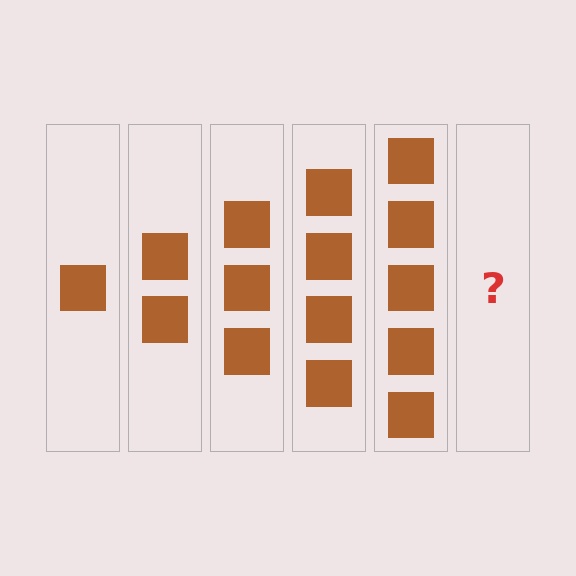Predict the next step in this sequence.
The next step is 6 squares.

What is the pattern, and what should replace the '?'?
The pattern is that each step adds one more square. The '?' should be 6 squares.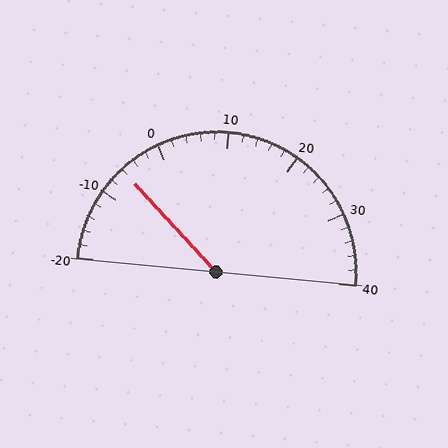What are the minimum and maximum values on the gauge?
The gauge ranges from -20 to 40.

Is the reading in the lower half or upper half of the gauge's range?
The reading is in the lower half of the range (-20 to 40).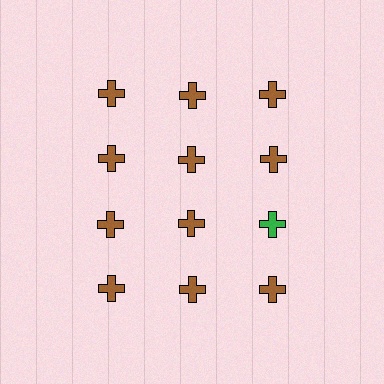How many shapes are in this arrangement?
There are 12 shapes arranged in a grid pattern.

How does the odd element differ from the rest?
It has a different color: green instead of brown.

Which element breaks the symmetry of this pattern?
The green cross in the third row, center column breaks the symmetry. All other shapes are brown crosses.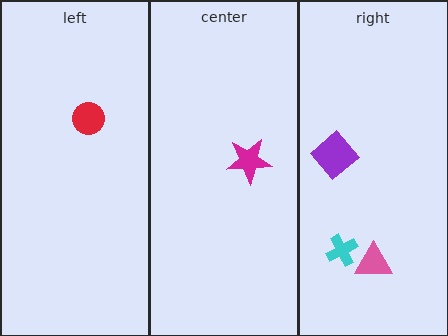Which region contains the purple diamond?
The right region.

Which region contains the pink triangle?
The right region.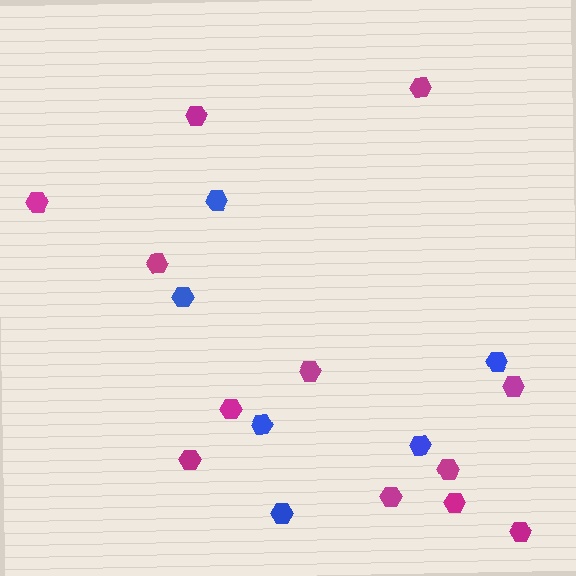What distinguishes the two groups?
There are 2 groups: one group of blue hexagons (6) and one group of magenta hexagons (12).